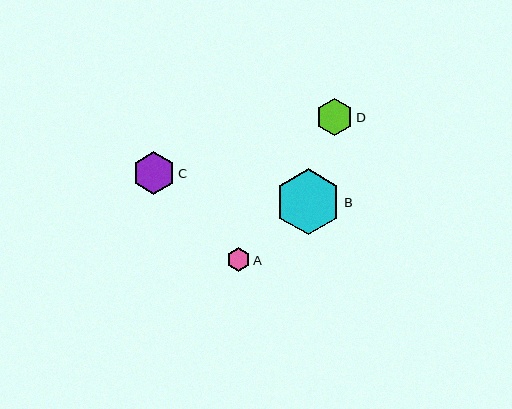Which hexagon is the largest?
Hexagon B is the largest with a size of approximately 66 pixels.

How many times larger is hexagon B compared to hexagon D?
Hexagon B is approximately 1.8 times the size of hexagon D.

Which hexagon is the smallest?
Hexagon A is the smallest with a size of approximately 24 pixels.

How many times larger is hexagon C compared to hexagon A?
Hexagon C is approximately 1.8 times the size of hexagon A.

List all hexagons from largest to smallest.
From largest to smallest: B, C, D, A.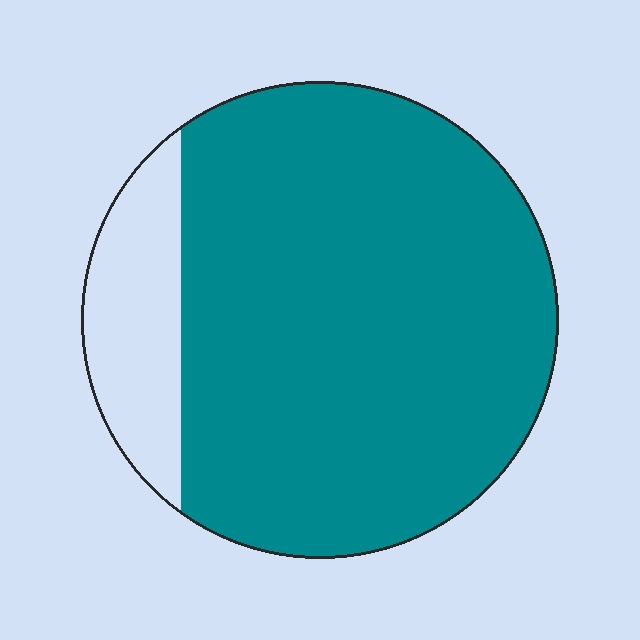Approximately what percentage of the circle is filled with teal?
Approximately 85%.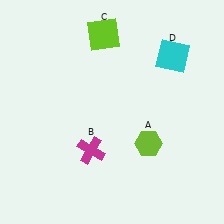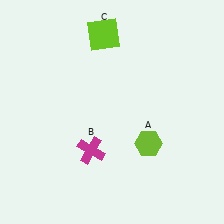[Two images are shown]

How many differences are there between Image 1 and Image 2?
There is 1 difference between the two images.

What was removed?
The cyan square (D) was removed in Image 2.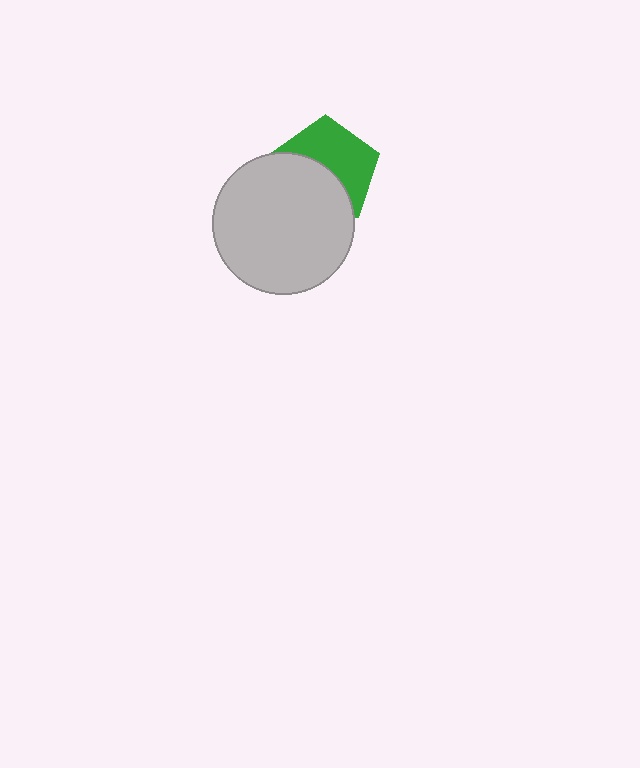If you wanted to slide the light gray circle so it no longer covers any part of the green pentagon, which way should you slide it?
Slide it down — that is the most direct way to separate the two shapes.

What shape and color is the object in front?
The object in front is a light gray circle.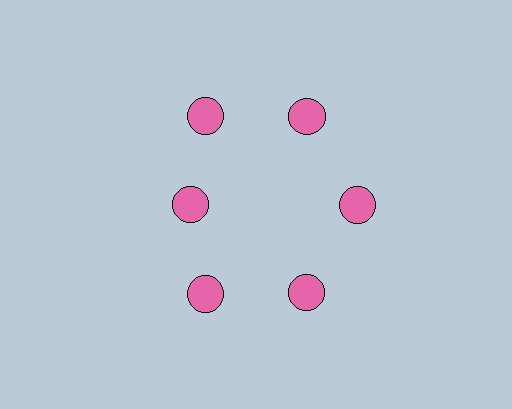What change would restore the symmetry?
The symmetry would be restored by moving it outward, back onto the ring so that all 6 circles sit at equal angles and equal distance from the center.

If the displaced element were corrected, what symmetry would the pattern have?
It would have 6-fold rotational symmetry — the pattern would map onto itself every 60 degrees.